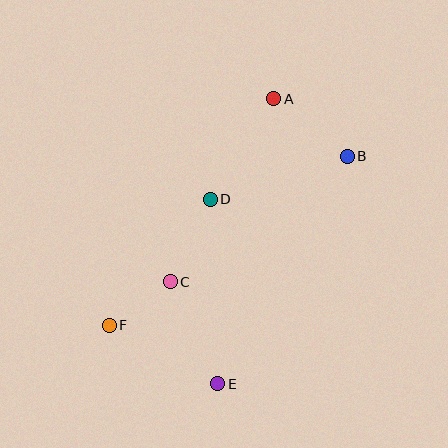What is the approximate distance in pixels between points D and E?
The distance between D and E is approximately 185 pixels.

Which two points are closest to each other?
Points C and F are closest to each other.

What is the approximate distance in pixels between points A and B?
The distance between A and B is approximately 93 pixels.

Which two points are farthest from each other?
Points B and F are farthest from each other.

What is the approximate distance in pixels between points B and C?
The distance between B and C is approximately 217 pixels.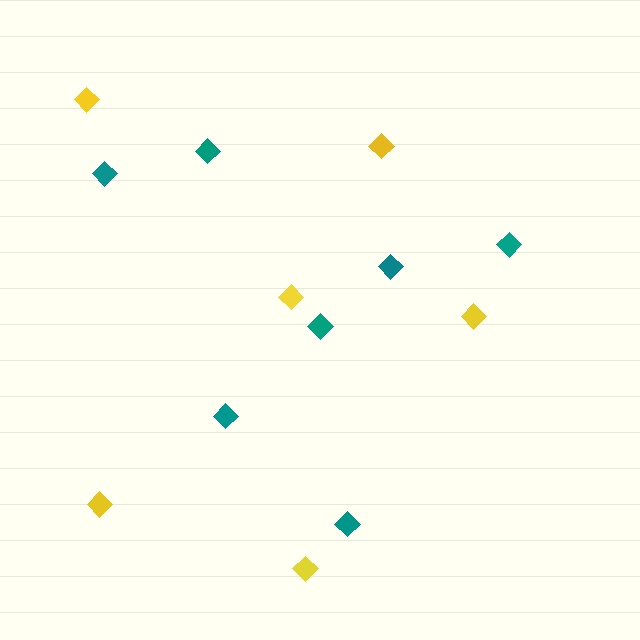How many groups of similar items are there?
There are 2 groups: one group of yellow diamonds (6) and one group of teal diamonds (7).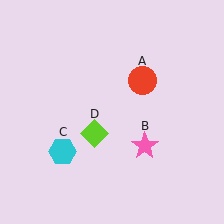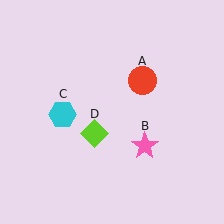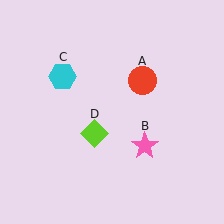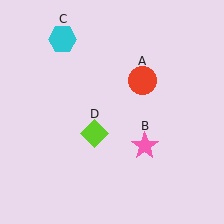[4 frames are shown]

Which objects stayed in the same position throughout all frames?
Red circle (object A) and pink star (object B) and lime diamond (object D) remained stationary.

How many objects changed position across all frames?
1 object changed position: cyan hexagon (object C).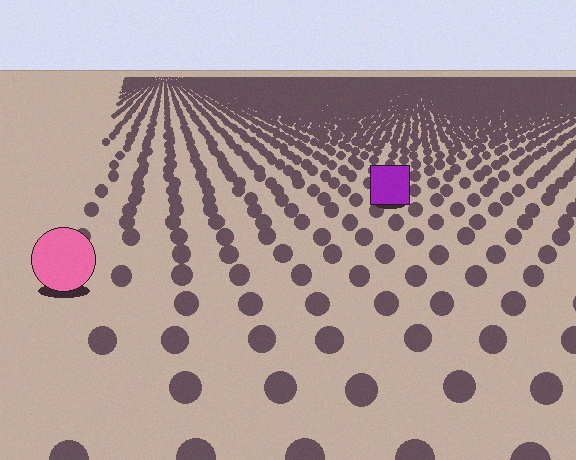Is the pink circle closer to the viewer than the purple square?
Yes. The pink circle is closer — you can tell from the texture gradient: the ground texture is coarser near it.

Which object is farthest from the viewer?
The purple square is farthest from the viewer. It appears smaller and the ground texture around it is denser.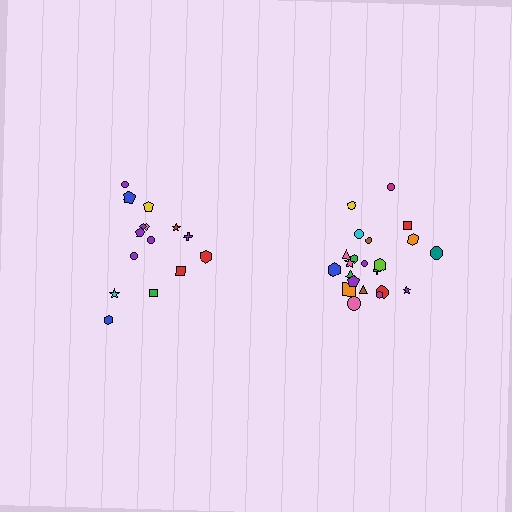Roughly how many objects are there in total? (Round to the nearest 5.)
Roughly 35 objects in total.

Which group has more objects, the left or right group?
The right group.